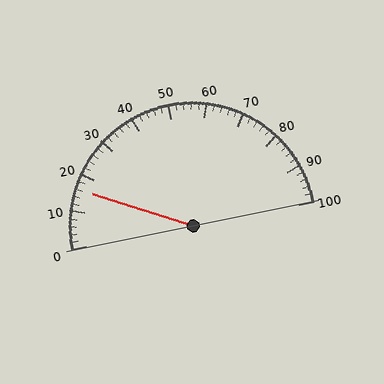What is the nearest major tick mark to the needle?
The nearest major tick mark is 20.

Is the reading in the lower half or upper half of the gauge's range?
The reading is in the lower half of the range (0 to 100).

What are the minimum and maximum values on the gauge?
The gauge ranges from 0 to 100.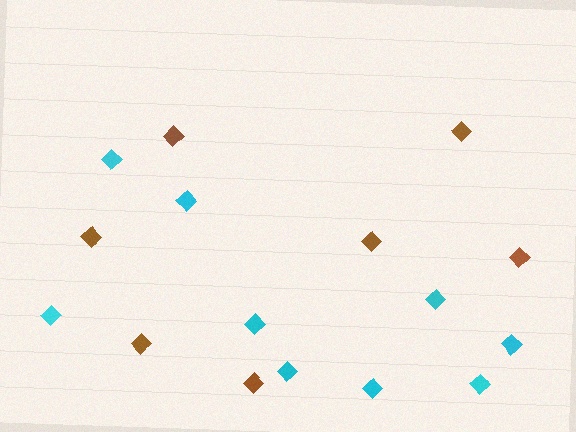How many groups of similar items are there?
There are 2 groups: one group of brown diamonds (7) and one group of cyan diamonds (9).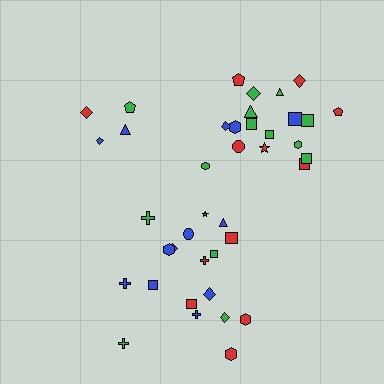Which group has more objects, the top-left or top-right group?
The top-right group.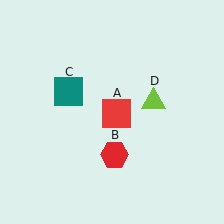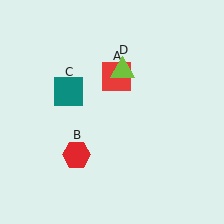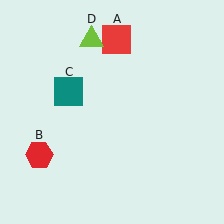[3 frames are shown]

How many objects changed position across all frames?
3 objects changed position: red square (object A), red hexagon (object B), lime triangle (object D).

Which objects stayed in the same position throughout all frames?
Teal square (object C) remained stationary.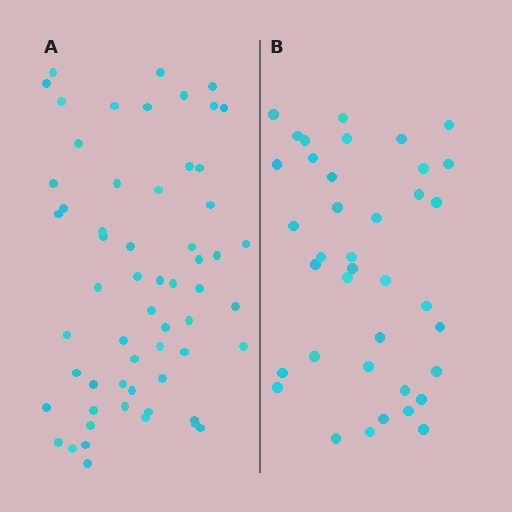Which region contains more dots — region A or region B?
Region A (the left region) has more dots.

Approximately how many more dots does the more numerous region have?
Region A has approximately 20 more dots than region B.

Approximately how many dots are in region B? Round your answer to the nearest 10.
About 40 dots. (The exact count is 38, which rounds to 40.)